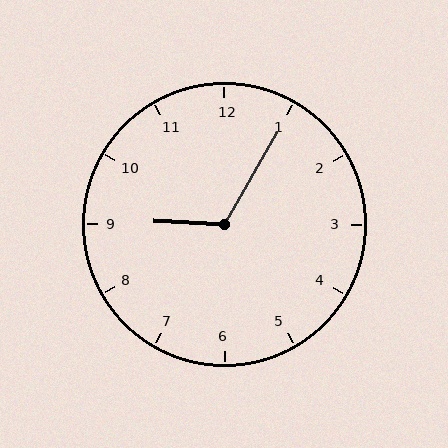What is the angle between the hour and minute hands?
Approximately 118 degrees.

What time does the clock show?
9:05.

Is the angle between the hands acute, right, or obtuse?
It is obtuse.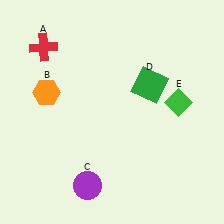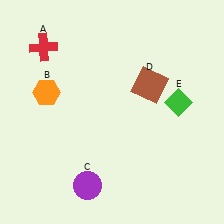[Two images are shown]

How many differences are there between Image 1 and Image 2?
There is 1 difference between the two images.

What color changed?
The square (D) changed from green in Image 1 to brown in Image 2.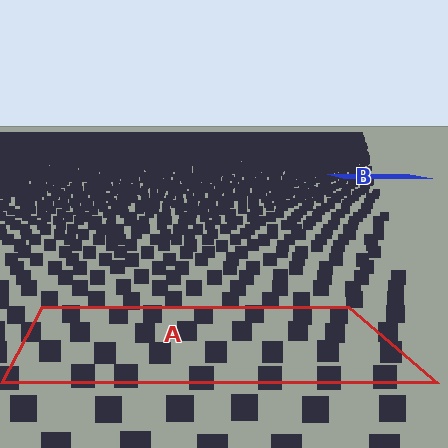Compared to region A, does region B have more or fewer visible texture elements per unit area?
Region B has more texture elements per unit area — they are packed more densely because it is farther away.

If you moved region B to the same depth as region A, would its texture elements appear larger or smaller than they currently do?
They would appear larger. At a closer depth, the same texture elements are projected at a bigger on-screen size.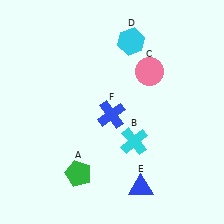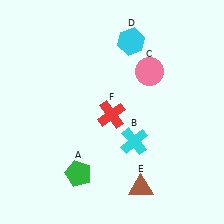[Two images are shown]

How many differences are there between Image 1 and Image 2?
There are 2 differences between the two images.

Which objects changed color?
E changed from blue to brown. F changed from blue to red.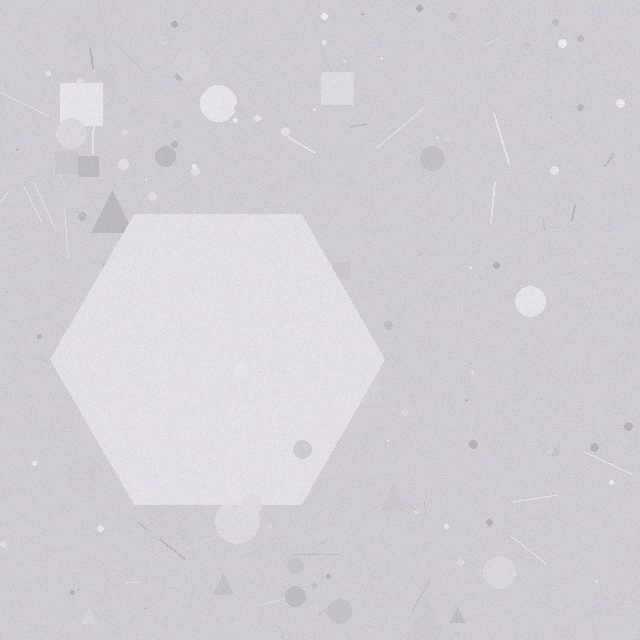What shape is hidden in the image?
A hexagon is hidden in the image.